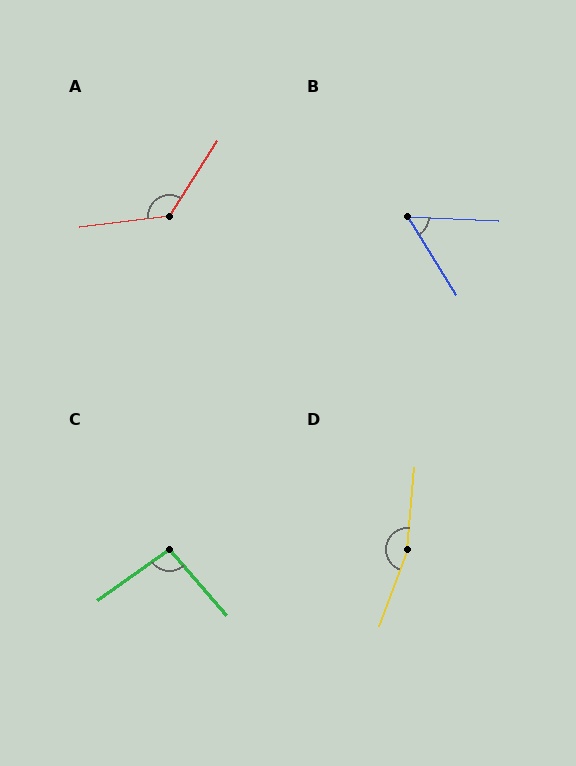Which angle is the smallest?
B, at approximately 56 degrees.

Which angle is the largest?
D, at approximately 165 degrees.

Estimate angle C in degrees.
Approximately 95 degrees.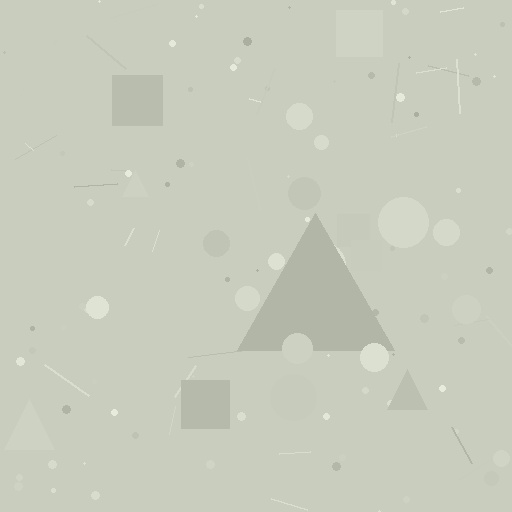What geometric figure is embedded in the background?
A triangle is embedded in the background.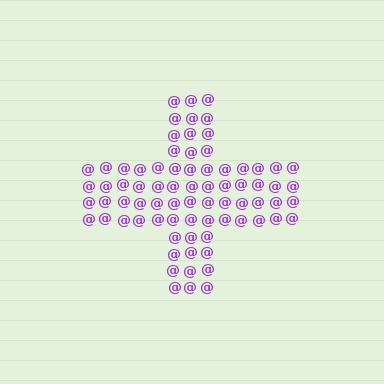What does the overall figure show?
The overall figure shows a cross.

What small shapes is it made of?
It is made of small at signs.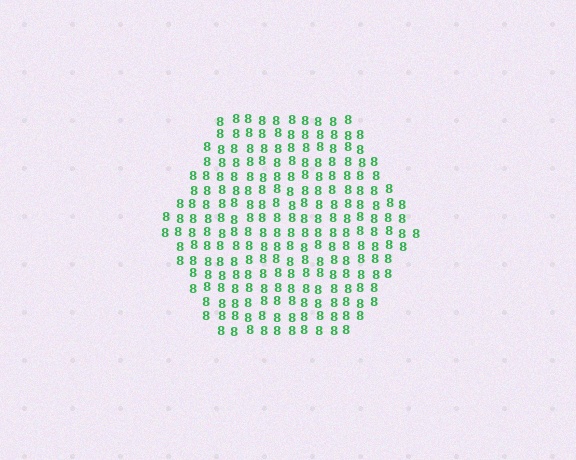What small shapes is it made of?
It is made of small digit 8's.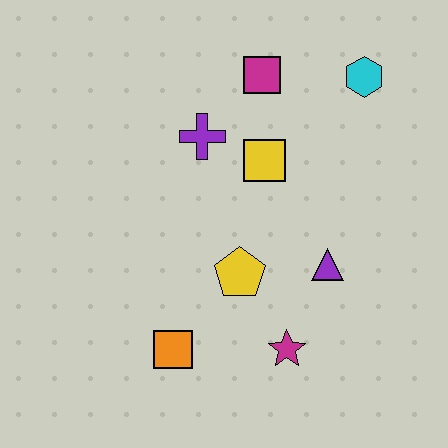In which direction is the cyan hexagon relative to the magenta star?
The cyan hexagon is above the magenta star.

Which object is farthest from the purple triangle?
The magenta square is farthest from the purple triangle.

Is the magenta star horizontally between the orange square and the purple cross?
No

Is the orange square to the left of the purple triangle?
Yes